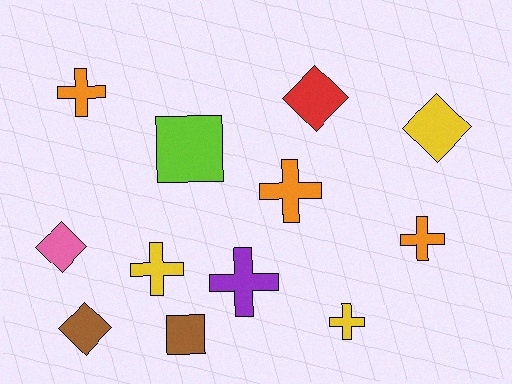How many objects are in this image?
There are 12 objects.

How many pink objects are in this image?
There is 1 pink object.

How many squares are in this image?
There are 2 squares.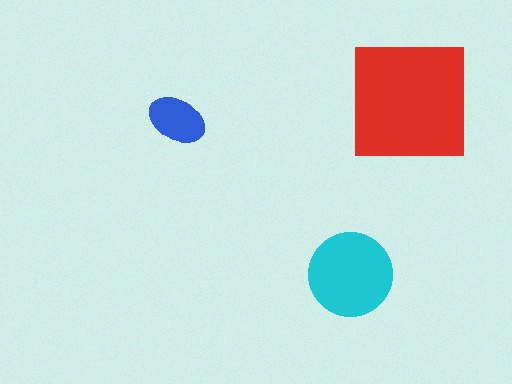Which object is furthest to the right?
The red square is rightmost.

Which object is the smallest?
The blue ellipse.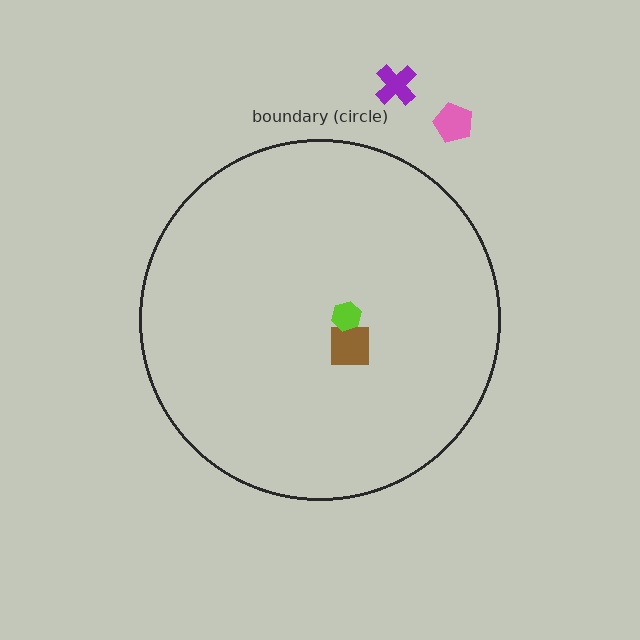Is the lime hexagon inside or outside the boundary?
Inside.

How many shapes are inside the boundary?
2 inside, 2 outside.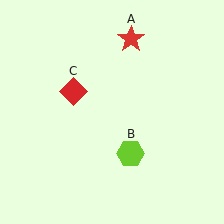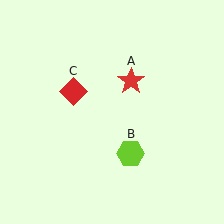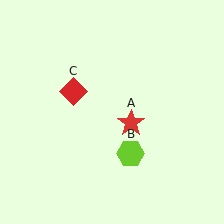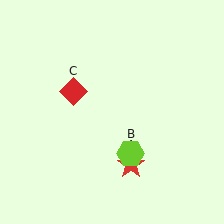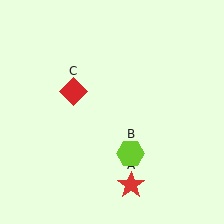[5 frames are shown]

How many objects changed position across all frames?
1 object changed position: red star (object A).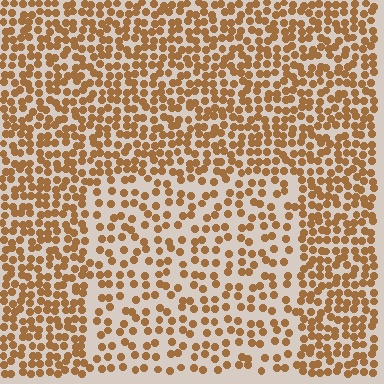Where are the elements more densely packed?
The elements are more densely packed outside the rectangle boundary.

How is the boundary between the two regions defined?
The boundary is defined by a change in element density (approximately 1.8x ratio). All elements are the same color, size, and shape.